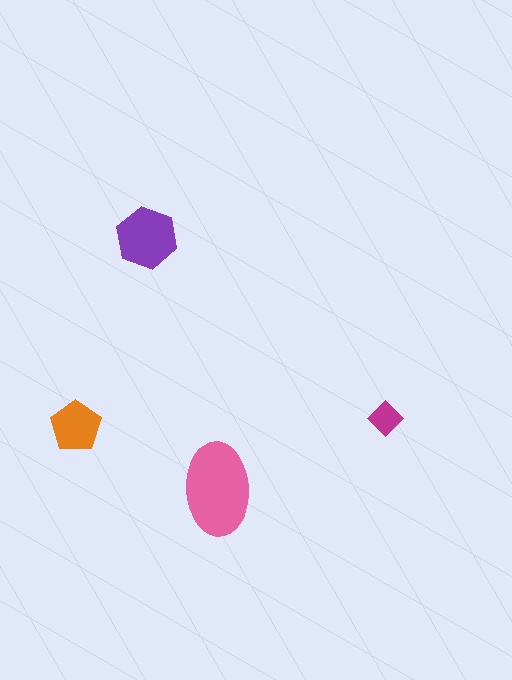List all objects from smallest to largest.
The magenta diamond, the orange pentagon, the purple hexagon, the pink ellipse.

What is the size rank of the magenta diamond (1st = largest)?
4th.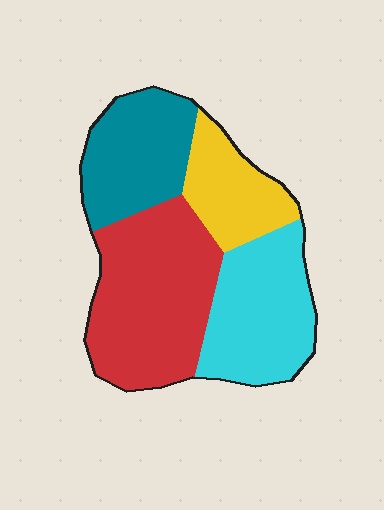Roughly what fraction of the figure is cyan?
Cyan takes up between a sixth and a third of the figure.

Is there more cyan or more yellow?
Cyan.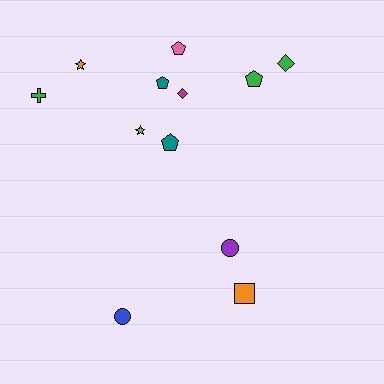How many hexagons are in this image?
There are no hexagons.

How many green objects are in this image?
There are 3 green objects.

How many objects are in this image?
There are 12 objects.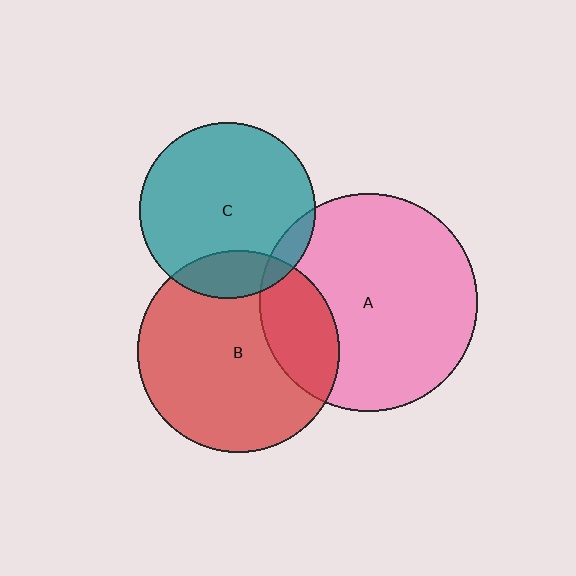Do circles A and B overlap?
Yes.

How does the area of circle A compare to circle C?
Approximately 1.5 times.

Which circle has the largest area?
Circle A (pink).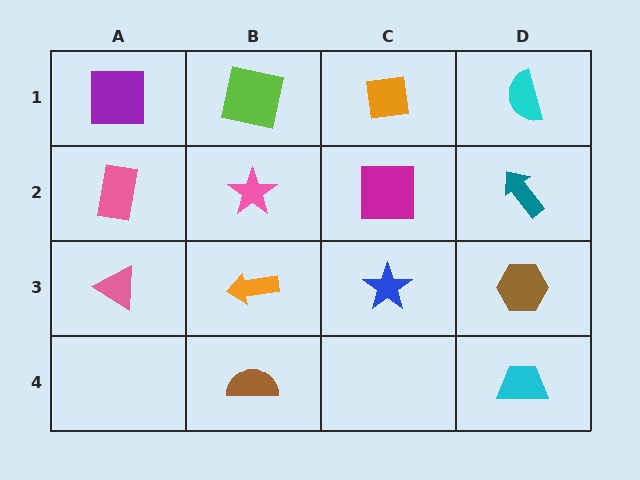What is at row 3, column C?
A blue star.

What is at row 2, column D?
A teal arrow.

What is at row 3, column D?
A brown hexagon.